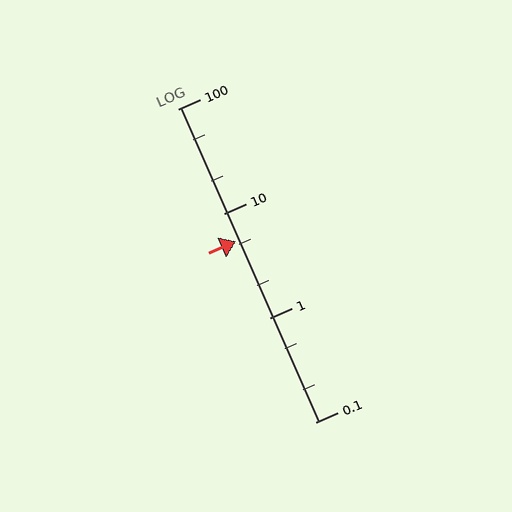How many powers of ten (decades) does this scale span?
The scale spans 3 decades, from 0.1 to 100.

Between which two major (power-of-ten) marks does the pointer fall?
The pointer is between 1 and 10.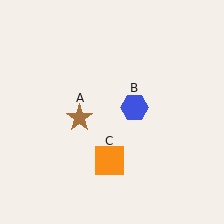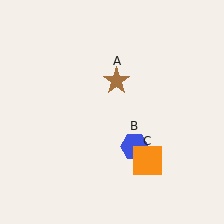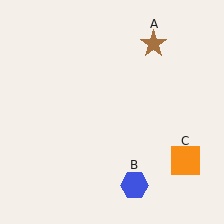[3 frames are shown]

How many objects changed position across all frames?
3 objects changed position: brown star (object A), blue hexagon (object B), orange square (object C).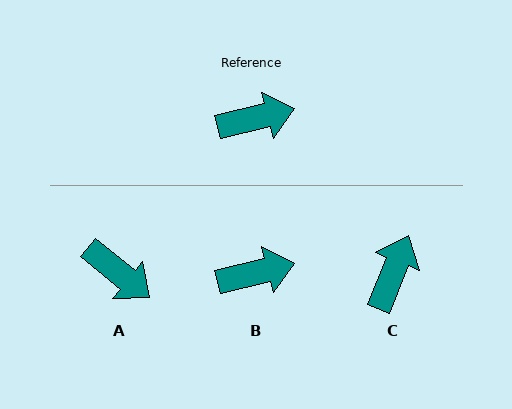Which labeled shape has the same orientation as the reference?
B.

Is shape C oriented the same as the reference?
No, it is off by about 54 degrees.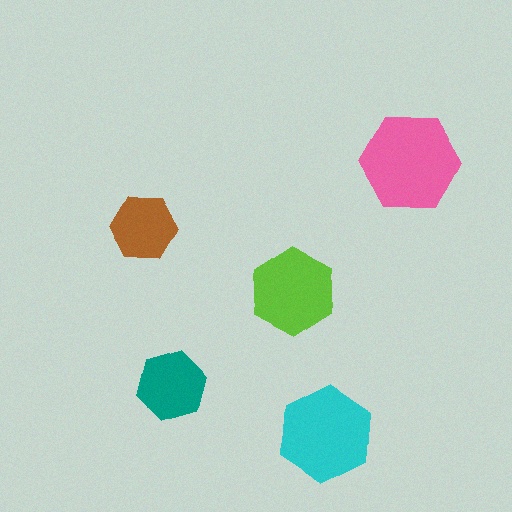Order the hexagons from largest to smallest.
the pink one, the cyan one, the lime one, the teal one, the brown one.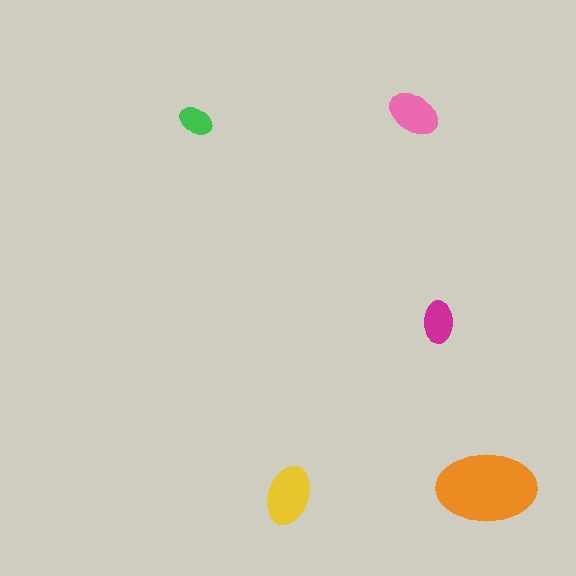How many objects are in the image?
There are 5 objects in the image.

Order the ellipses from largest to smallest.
the orange one, the yellow one, the pink one, the magenta one, the green one.